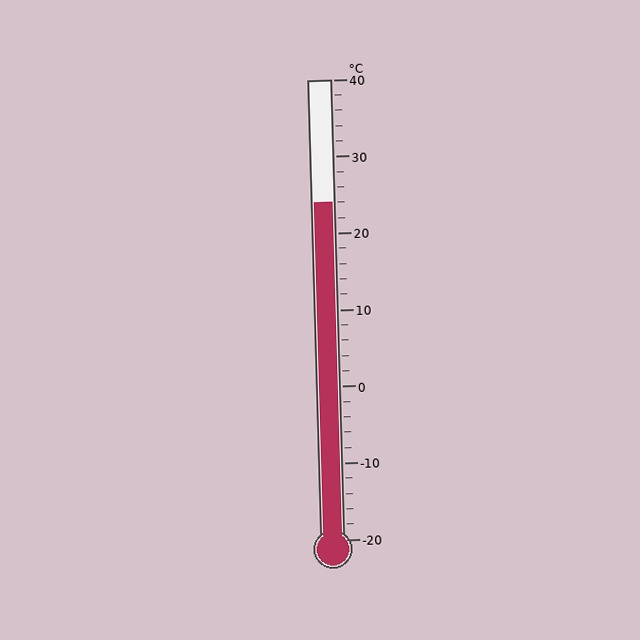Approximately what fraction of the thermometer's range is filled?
The thermometer is filled to approximately 75% of its range.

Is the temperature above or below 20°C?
The temperature is above 20°C.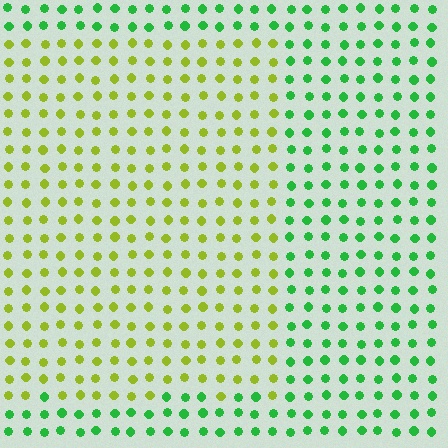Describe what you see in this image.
The image is filled with small green elements in a uniform arrangement. A rectangle-shaped region is visible where the elements are tinted to a slightly different hue, forming a subtle color boundary.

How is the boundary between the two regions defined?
The boundary is defined purely by a slight shift in hue (about 54 degrees). Spacing, size, and orientation are identical on both sides.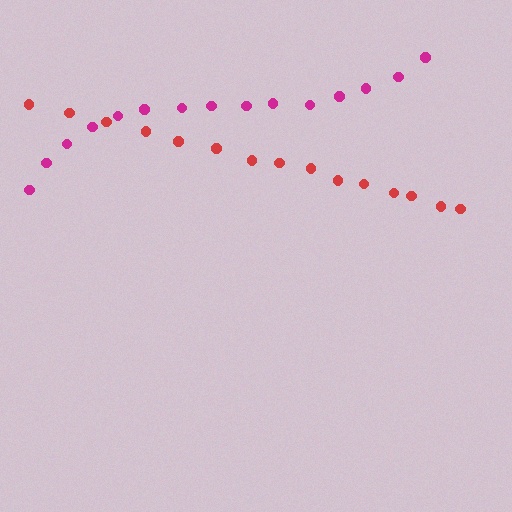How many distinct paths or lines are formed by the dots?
There are 2 distinct paths.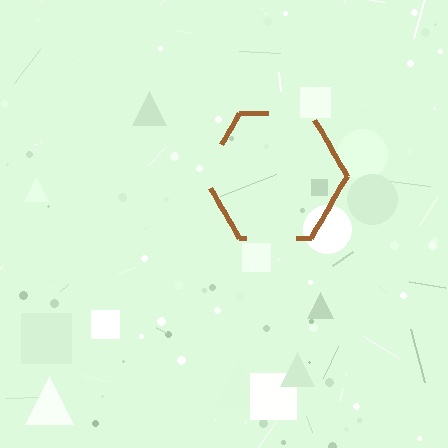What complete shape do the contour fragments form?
The contour fragments form a hexagon.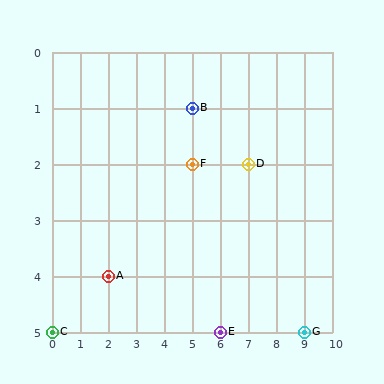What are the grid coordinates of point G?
Point G is at grid coordinates (9, 5).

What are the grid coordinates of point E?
Point E is at grid coordinates (6, 5).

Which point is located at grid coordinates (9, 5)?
Point G is at (9, 5).